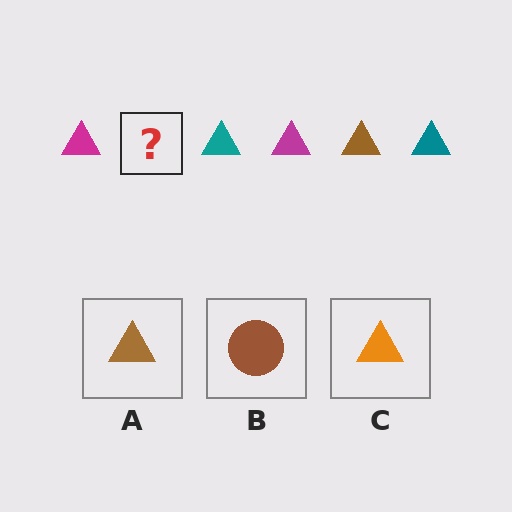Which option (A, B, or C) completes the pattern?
A.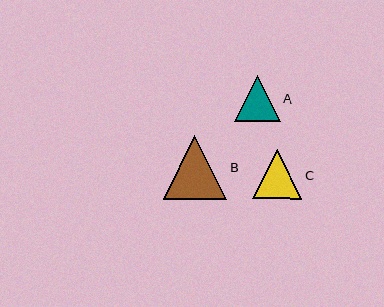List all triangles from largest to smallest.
From largest to smallest: B, C, A.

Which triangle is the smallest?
Triangle A is the smallest with a size of approximately 45 pixels.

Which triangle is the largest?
Triangle B is the largest with a size of approximately 63 pixels.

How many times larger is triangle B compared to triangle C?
Triangle B is approximately 1.3 times the size of triangle C.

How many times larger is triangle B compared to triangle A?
Triangle B is approximately 1.4 times the size of triangle A.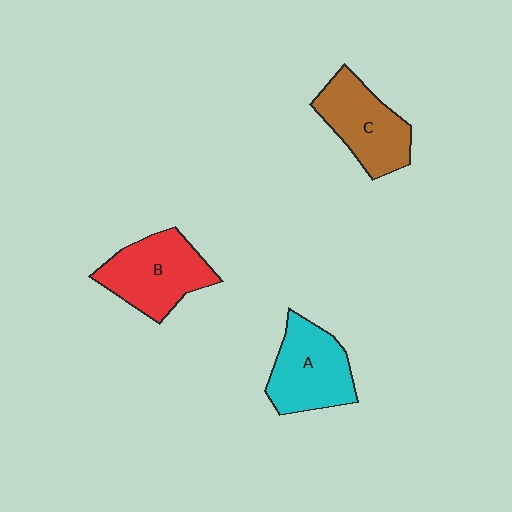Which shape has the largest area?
Shape B (red).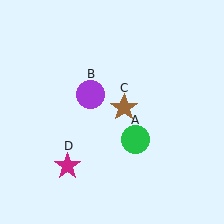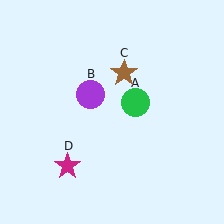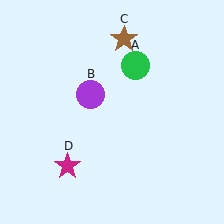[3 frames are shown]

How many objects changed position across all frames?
2 objects changed position: green circle (object A), brown star (object C).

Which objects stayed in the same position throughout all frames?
Purple circle (object B) and magenta star (object D) remained stationary.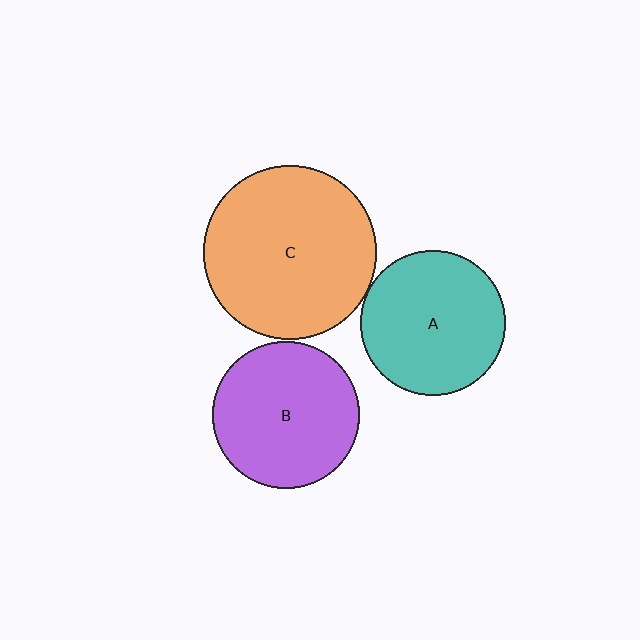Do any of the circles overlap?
No, none of the circles overlap.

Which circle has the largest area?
Circle C (orange).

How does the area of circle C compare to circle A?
Approximately 1.4 times.